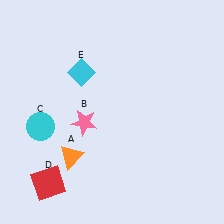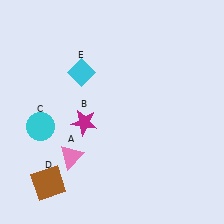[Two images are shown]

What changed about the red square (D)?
In Image 1, D is red. In Image 2, it changed to brown.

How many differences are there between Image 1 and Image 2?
There are 3 differences between the two images.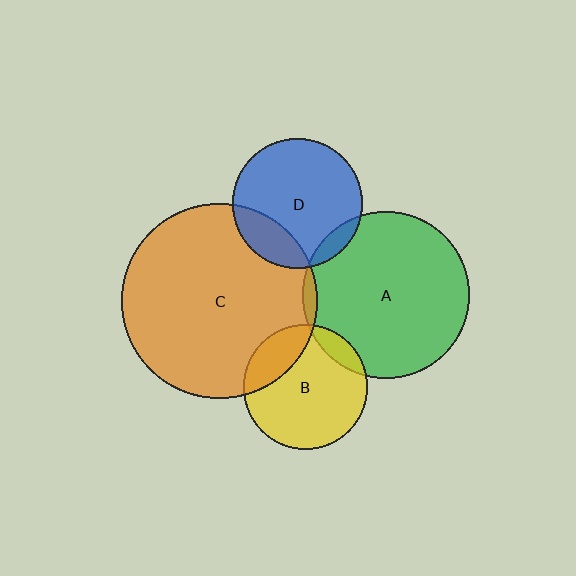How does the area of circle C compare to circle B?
Approximately 2.5 times.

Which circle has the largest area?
Circle C (orange).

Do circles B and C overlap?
Yes.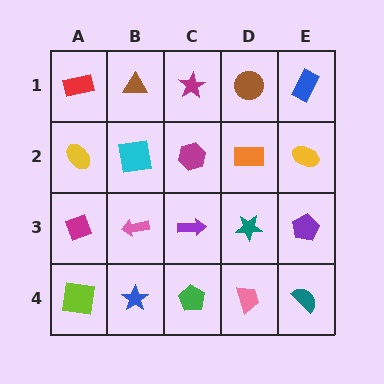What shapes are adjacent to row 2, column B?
A brown triangle (row 1, column B), a pink arrow (row 3, column B), a yellow ellipse (row 2, column A), a magenta hexagon (row 2, column C).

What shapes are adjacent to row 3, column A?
A yellow ellipse (row 2, column A), a lime square (row 4, column A), a pink arrow (row 3, column B).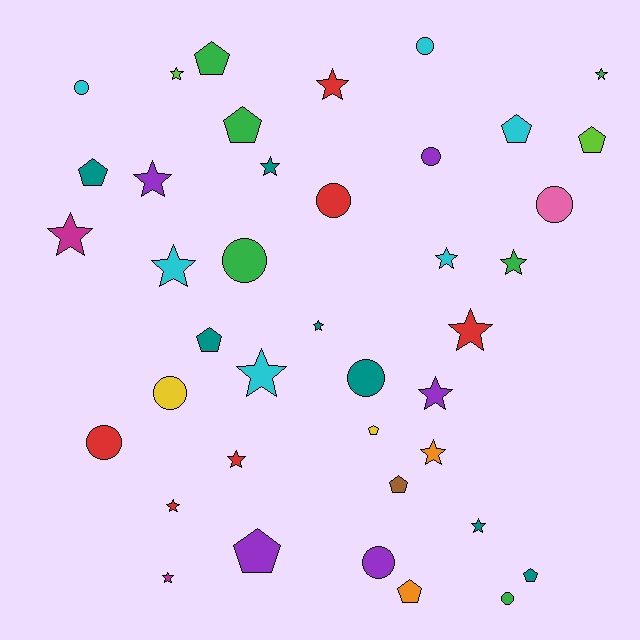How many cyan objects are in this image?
There are 6 cyan objects.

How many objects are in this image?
There are 40 objects.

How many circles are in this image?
There are 11 circles.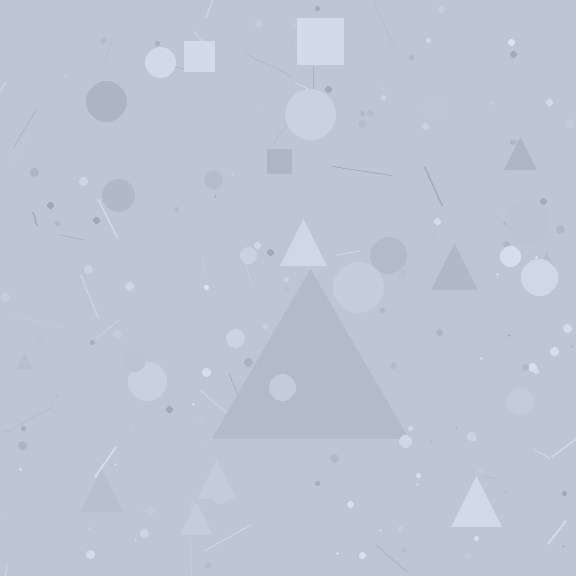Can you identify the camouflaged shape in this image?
The camouflaged shape is a triangle.